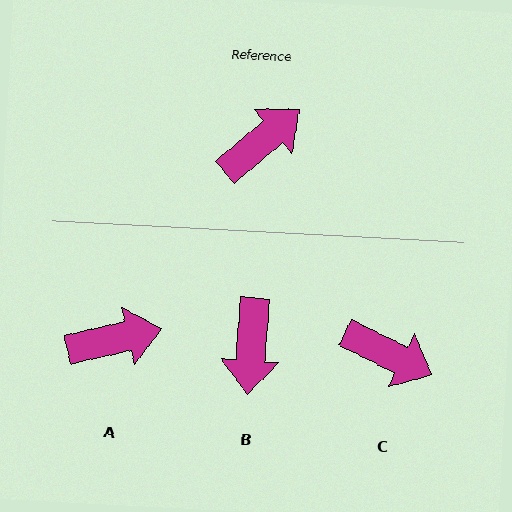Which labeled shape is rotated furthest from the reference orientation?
B, about 134 degrees away.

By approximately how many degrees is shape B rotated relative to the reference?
Approximately 134 degrees clockwise.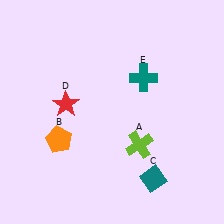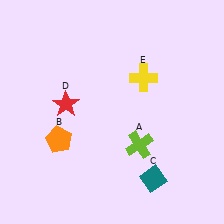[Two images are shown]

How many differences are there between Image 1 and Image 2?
There is 1 difference between the two images.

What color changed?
The cross (E) changed from teal in Image 1 to yellow in Image 2.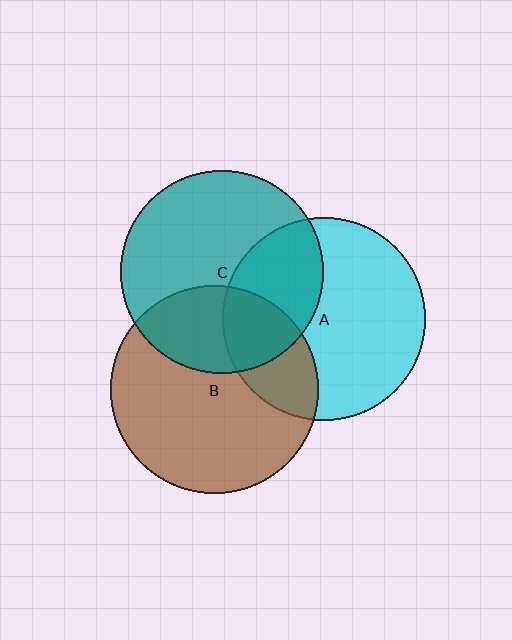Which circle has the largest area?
Circle B (brown).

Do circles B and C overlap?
Yes.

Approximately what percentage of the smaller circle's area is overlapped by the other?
Approximately 30%.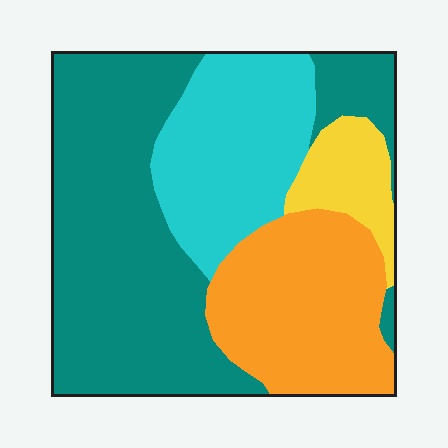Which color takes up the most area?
Teal, at roughly 45%.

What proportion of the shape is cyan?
Cyan covers around 20% of the shape.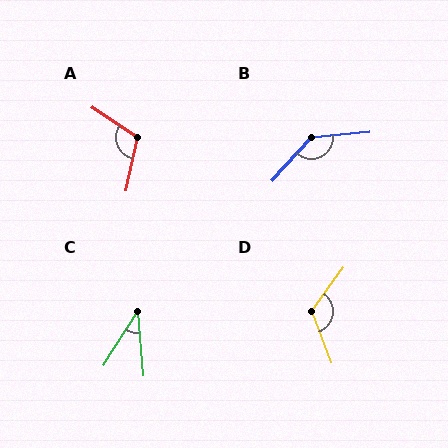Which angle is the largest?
B, at approximately 137 degrees.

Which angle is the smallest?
C, at approximately 37 degrees.